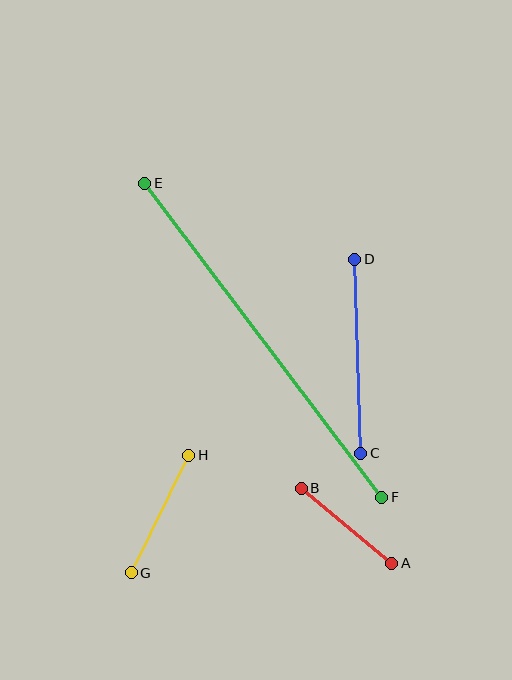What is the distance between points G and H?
The distance is approximately 131 pixels.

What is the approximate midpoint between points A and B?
The midpoint is at approximately (347, 526) pixels.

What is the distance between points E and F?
The distance is approximately 393 pixels.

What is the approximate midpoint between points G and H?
The midpoint is at approximately (160, 514) pixels.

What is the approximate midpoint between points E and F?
The midpoint is at approximately (263, 340) pixels.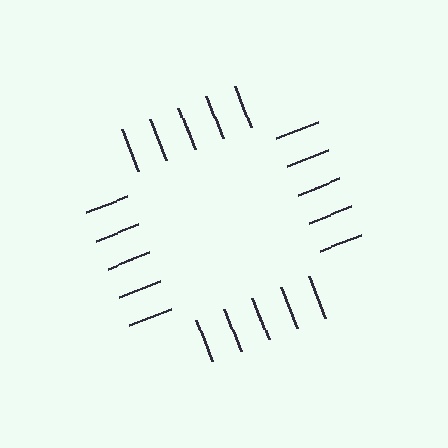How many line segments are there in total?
20 — 5 along each of the 4 edges.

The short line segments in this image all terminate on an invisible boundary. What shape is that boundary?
An illusory square — the line segments terminate on its edges but no continuous stroke is drawn.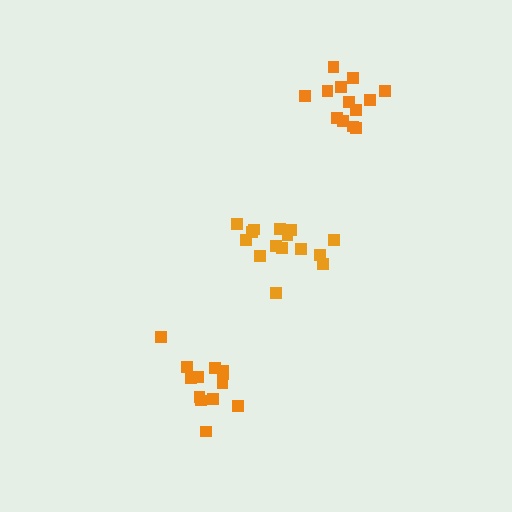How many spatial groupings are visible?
There are 3 spatial groupings.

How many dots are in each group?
Group 1: 13 dots, Group 2: 13 dots, Group 3: 15 dots (41 total).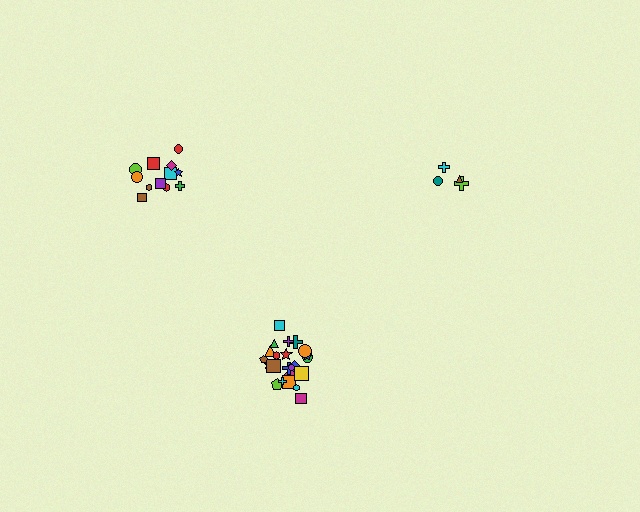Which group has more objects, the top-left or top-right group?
The top-left group.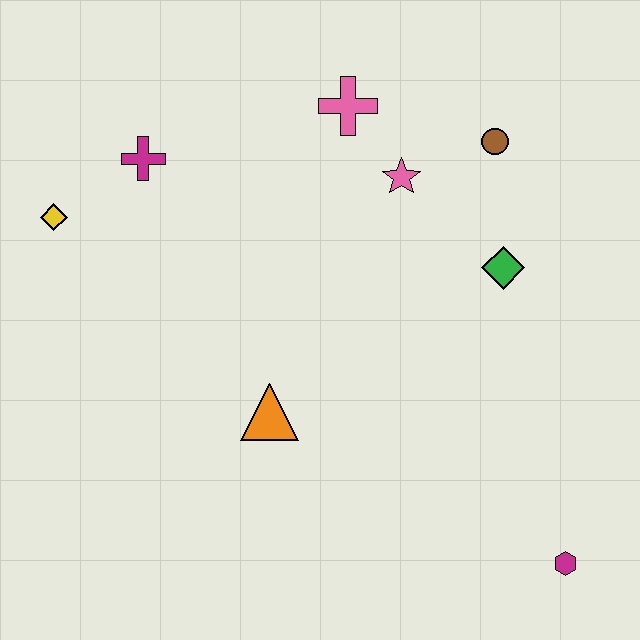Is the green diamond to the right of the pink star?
Yes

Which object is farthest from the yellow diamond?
The magenta hexagon is farthest from the yellow diamond.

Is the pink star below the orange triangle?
No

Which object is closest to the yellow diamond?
The magenta cross is closest to the yellow diamond.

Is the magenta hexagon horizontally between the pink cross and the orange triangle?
No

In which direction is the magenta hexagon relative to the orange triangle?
The magenta hexagon is to the right of the orange triangle.